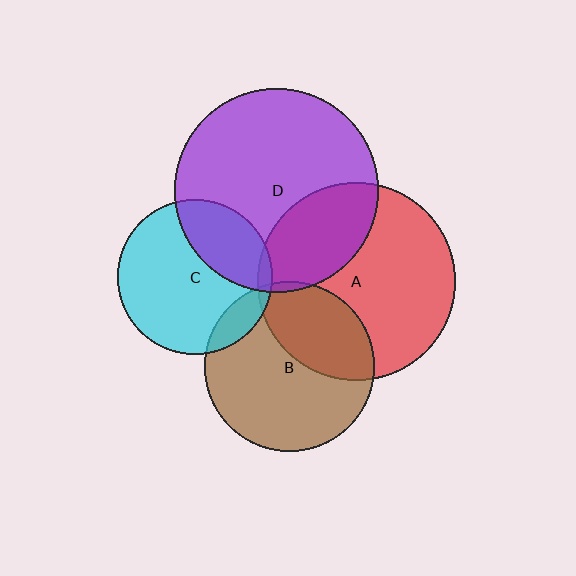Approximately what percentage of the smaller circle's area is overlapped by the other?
Approximately 5%.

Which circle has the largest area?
Circle D (purple).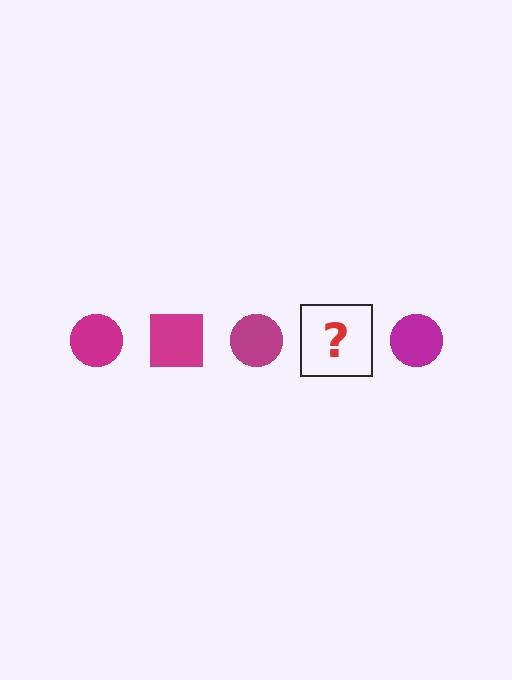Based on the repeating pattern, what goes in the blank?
The blank should be a magenta square.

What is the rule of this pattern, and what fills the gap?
The rule is that the pattern cycles through circle, square shapes in magenta. The gap should be filled with a magenta square.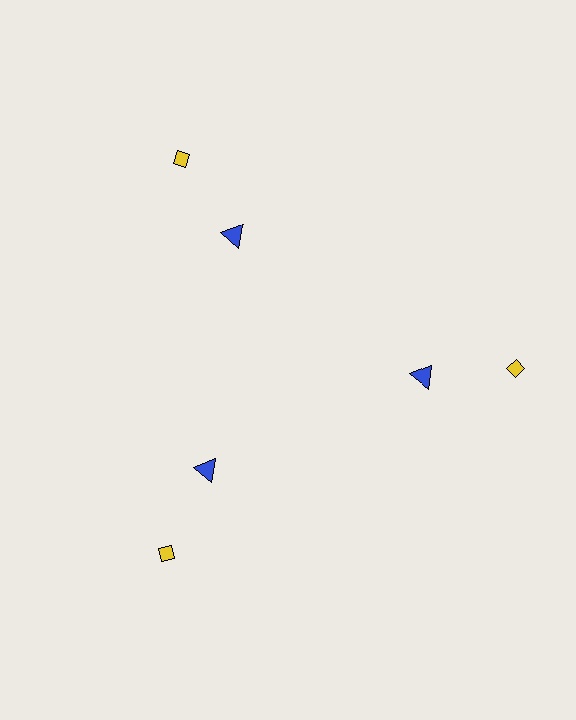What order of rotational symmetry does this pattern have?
This pattern has 3-fold rotational symmetry.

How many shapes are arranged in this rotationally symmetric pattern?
There are 6 shapes, arranged in 3 groups of 2.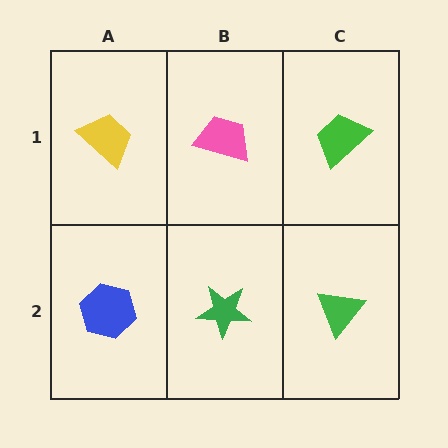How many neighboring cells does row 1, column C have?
2.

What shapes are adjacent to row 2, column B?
A pink trapezoid (row 1, column B), a blue hexagon (row 2, column A), a green triangle (row 2, column C).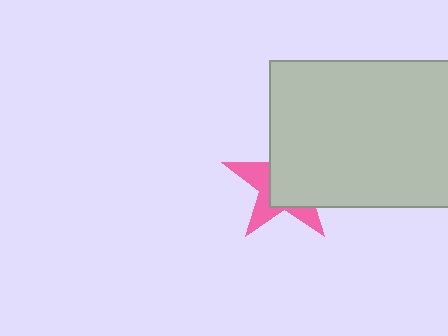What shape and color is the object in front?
The object in front is a light gray rectangle.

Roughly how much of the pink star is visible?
A small part of it is visible (roughly 39%).